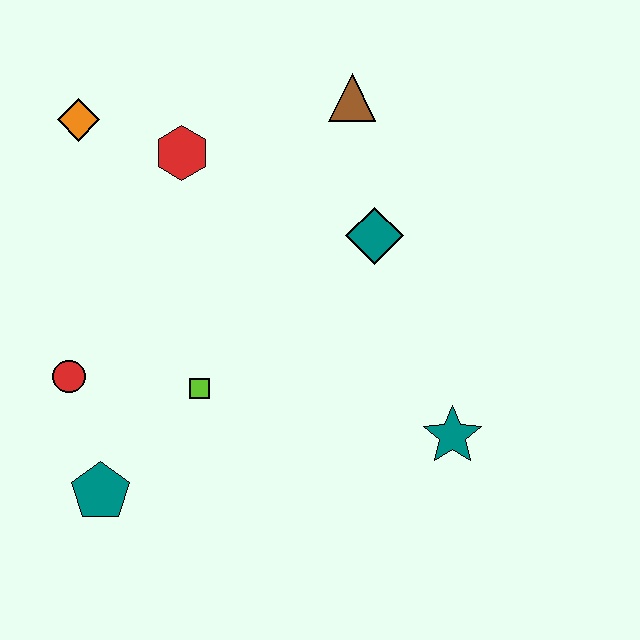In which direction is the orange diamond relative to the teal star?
The orange diamond is to the left of the teal star.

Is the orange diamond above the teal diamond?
Yes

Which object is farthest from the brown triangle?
The teal pentagon is farthest from the brown triangle.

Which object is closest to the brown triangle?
The teal diamond is closest to the brown triangle.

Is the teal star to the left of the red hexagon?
No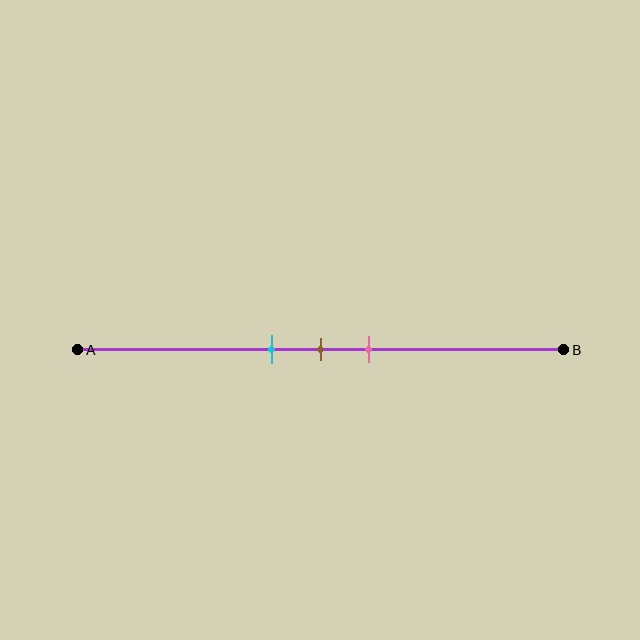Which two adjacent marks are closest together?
The cyan and brown marks are the closest adjacent pair.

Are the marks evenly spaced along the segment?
Yes, the marks are approximately evenly spaced.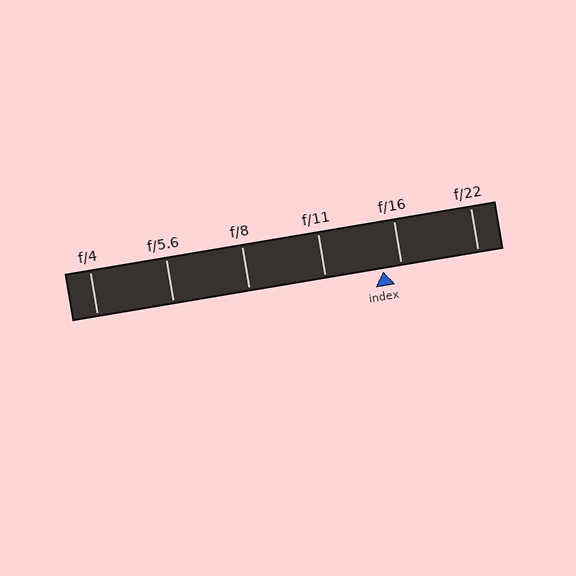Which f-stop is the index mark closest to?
The index mark is closest to f/16.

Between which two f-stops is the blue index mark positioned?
The index mark is between f/11 and f/16.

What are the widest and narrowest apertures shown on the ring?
The widest aperture shown is f/4 and the narrowest is f/22.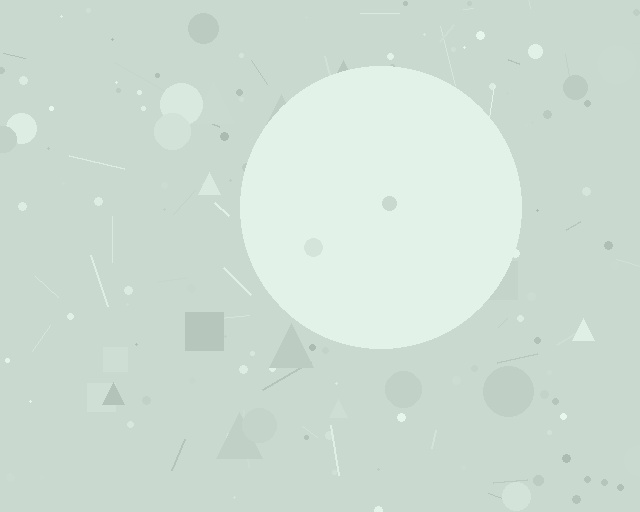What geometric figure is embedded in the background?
A circle is embedded in the background.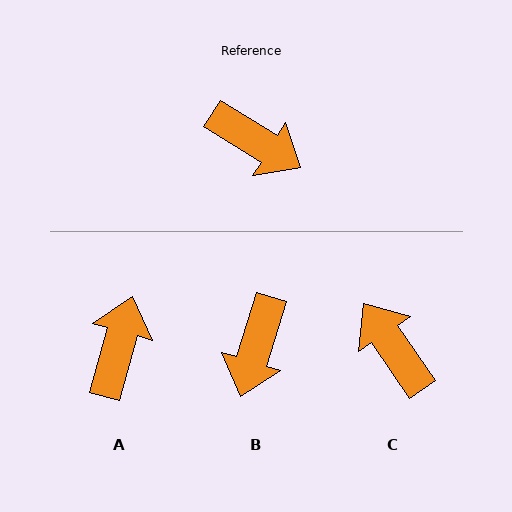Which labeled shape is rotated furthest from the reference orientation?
C, about 156 degrees away.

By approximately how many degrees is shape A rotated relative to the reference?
Approximately 106 degrees counter-clockwise.